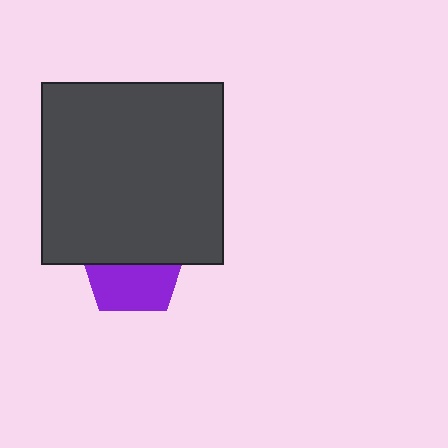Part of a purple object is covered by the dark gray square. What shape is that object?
It is a pentagon.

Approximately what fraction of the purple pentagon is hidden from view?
Roughly 52% of the purple pentagon is hidden behind the dark gray square.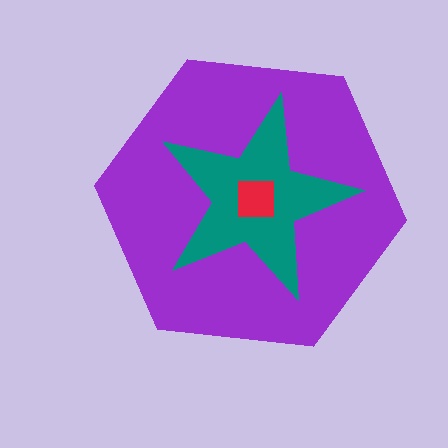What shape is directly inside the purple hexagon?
The teal star.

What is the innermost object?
The red square.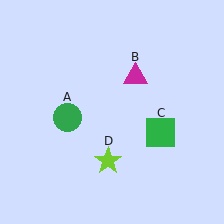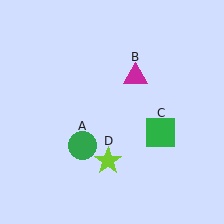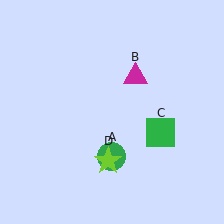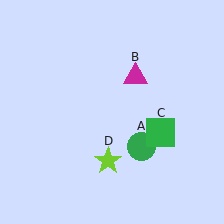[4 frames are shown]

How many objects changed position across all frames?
1 object changed position: green circle (object A).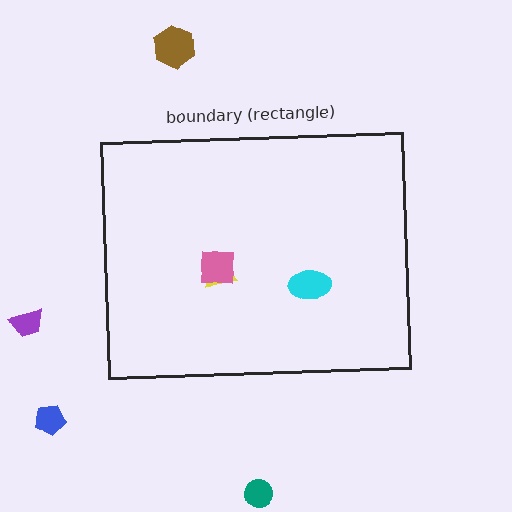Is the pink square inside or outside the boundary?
Inside.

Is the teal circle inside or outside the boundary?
Outside.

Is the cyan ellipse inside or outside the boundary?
Inside.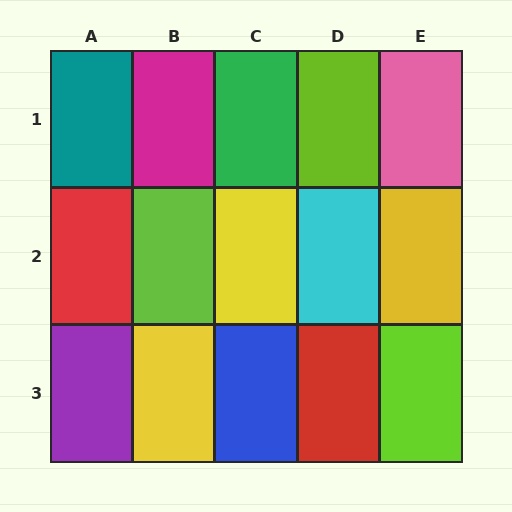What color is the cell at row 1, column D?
Lime.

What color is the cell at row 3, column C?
Blue.